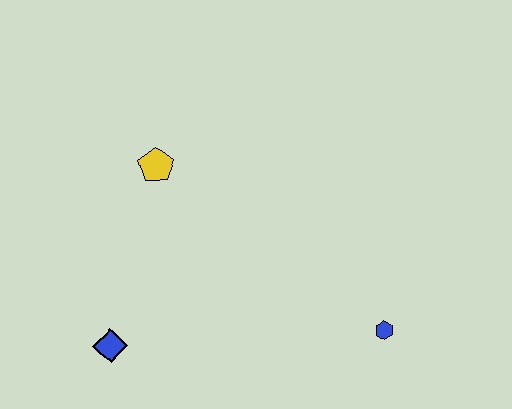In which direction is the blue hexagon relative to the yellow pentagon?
The blue hexagon is to the right of the yellow pentagon.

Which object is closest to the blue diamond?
The yellow pentagon is closest to the blue diamond.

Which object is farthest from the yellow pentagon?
The blue hexagon is farthest from the yellow pentagon.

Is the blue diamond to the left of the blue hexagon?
Yes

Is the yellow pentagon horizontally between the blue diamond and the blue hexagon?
Yes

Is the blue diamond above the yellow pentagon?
No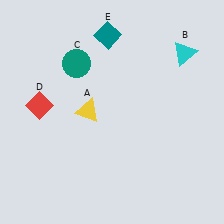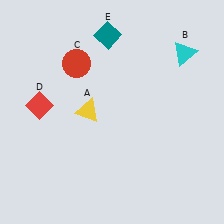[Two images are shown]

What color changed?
The circle (C) changed from teal in Image 1 to red in Image 2.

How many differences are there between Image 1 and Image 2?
There is 1 difference between the two images.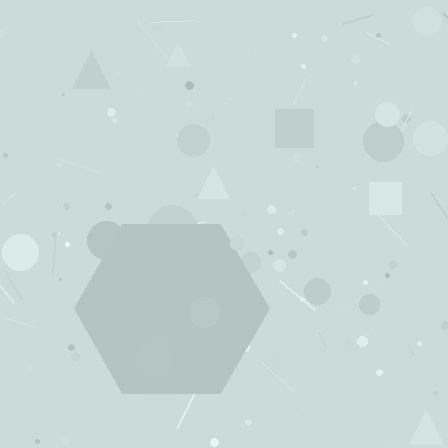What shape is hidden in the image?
A hexagon is hidden in the image.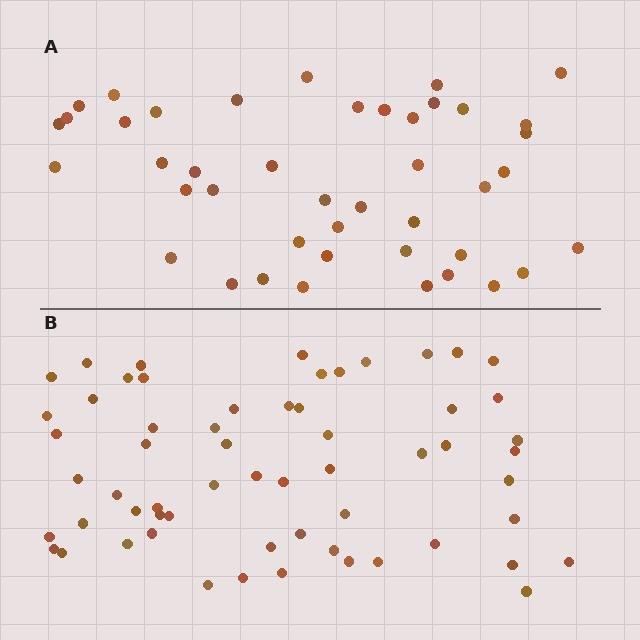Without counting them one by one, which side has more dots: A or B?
Region B (the bottom region) has more dots.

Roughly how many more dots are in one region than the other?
Region B has approximately 15 more dots than region A.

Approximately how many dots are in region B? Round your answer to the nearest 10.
About 60 dots.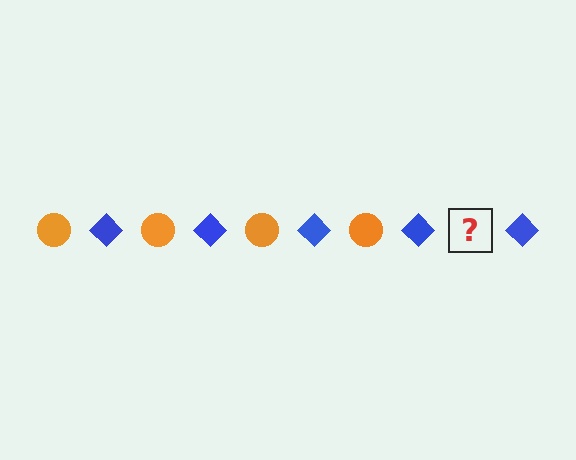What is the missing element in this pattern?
The missing element is an orange circle.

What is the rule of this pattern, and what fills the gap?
The rule is that the pattern alternates between orange circle and blue diamond. The gap should be filled with an orange circle.